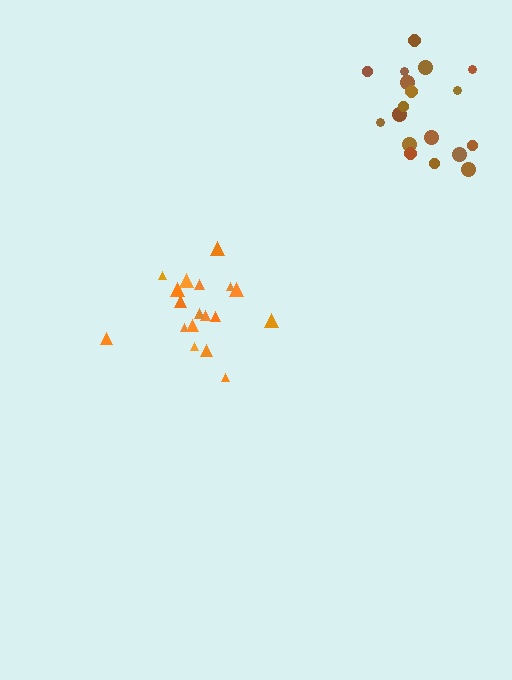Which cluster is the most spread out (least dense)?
Orange.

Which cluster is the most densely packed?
Brown.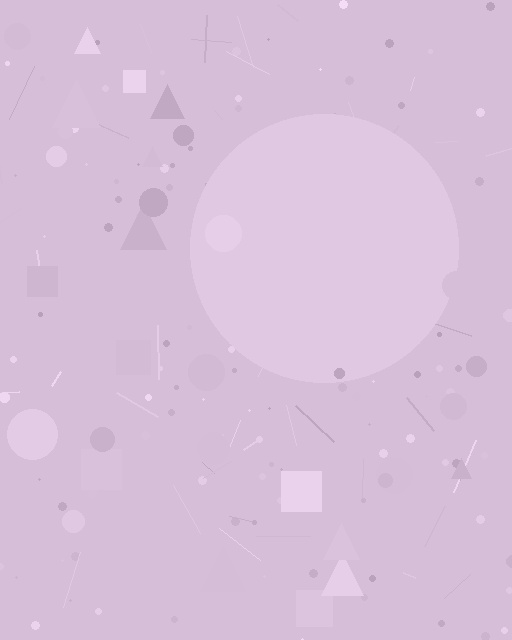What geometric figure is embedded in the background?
A circle is embedded in the background.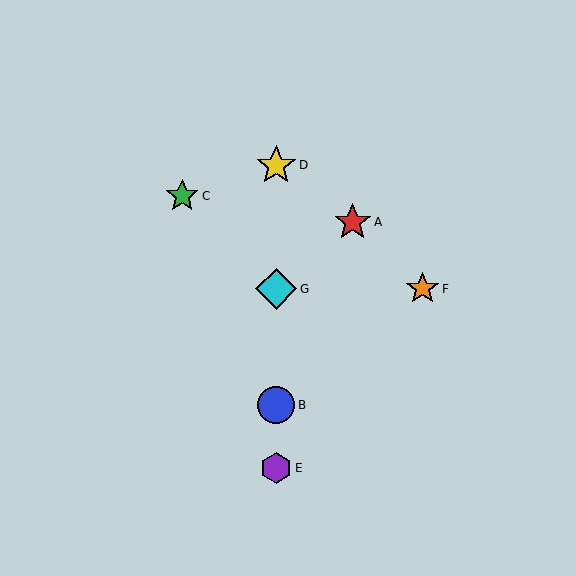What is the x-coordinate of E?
Object E is at x≈276.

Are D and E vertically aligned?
Yes, both are at x≈276.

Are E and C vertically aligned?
No, E is at x≈276 and C is at x≈182.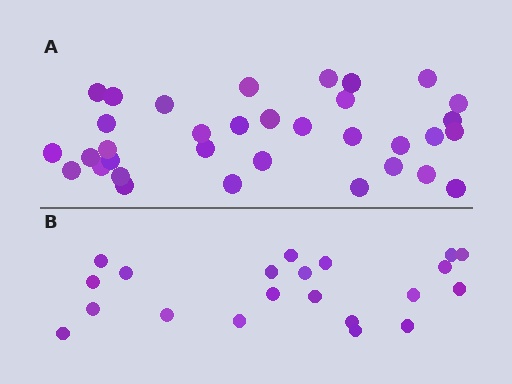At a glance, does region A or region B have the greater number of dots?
Region A (the top region) has more dots.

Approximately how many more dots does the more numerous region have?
Region A has approximately 15 more dots than region B.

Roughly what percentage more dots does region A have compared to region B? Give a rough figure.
About 60% more.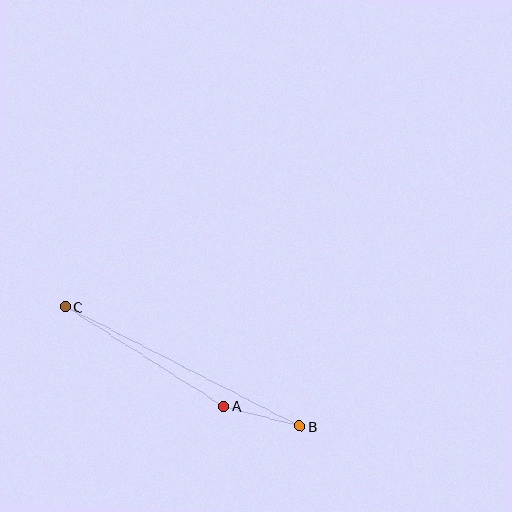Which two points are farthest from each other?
Points B and C are farthest from each other.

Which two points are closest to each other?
Points A and B are closest to each other.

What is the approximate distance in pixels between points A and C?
The distance between A and C is approximately 187 pixels.